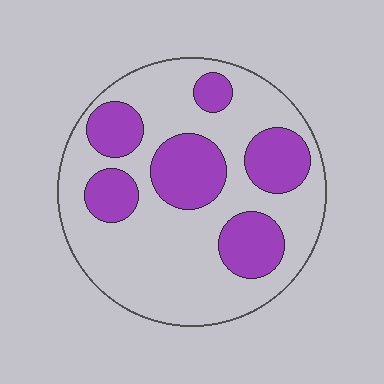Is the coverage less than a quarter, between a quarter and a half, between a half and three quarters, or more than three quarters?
Between a quarter and a half.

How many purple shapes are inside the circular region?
6.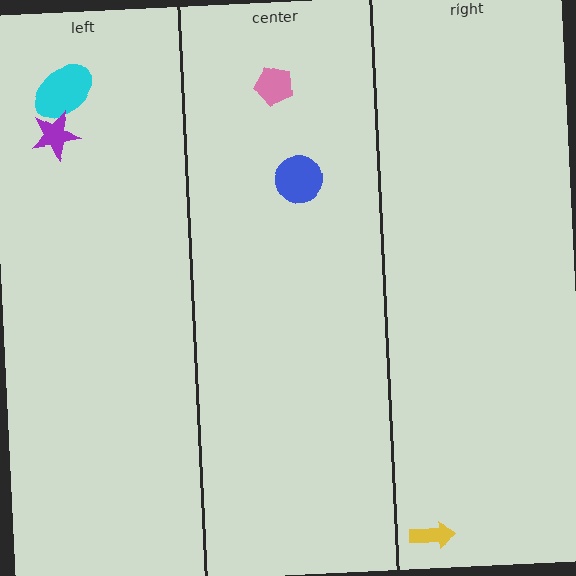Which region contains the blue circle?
The center region.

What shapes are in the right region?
The yellow arrow.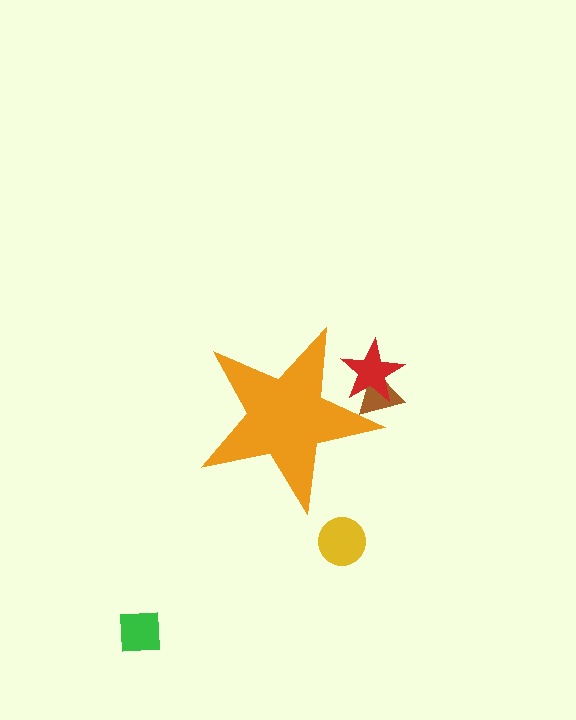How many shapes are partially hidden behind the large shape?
2 shapes are partially hidden.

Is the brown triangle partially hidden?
Yes, the brown triangle is partially hidden behind the orange star.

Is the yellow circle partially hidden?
No, the yellow circle is fully visible.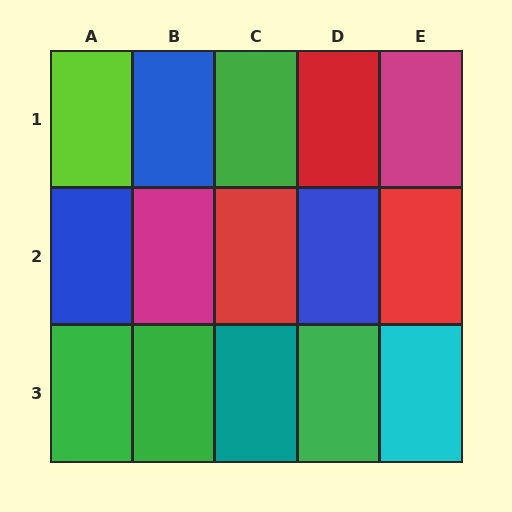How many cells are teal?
1 cell is teal.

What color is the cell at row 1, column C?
Green.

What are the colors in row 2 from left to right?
Blue, magenta, red, blue, red.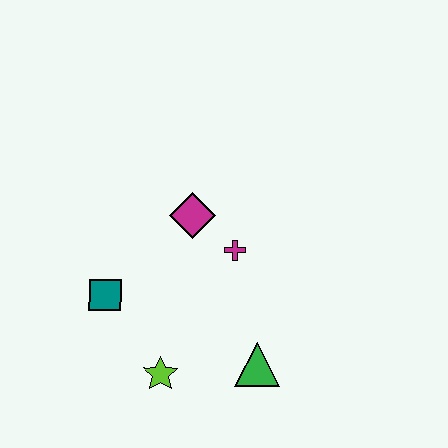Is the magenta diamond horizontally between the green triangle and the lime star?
Yes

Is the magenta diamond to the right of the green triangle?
No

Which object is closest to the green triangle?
The lime star is closest to the green triangle.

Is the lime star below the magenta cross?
Yes